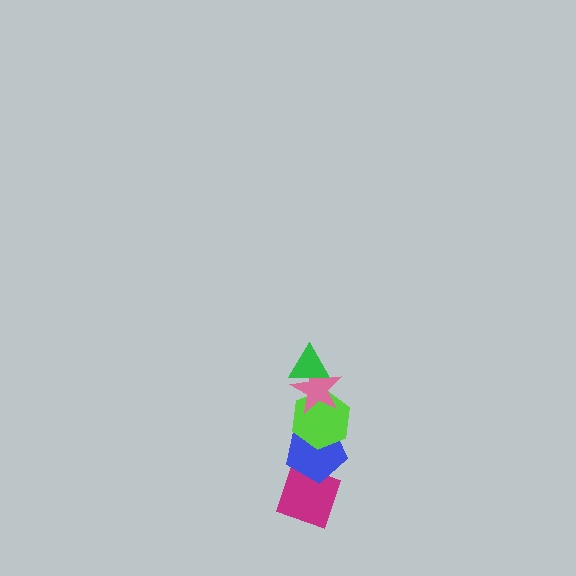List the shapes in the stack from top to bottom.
From top to bottom: the green triangle, the pink star, the lime hexagon, the blue pentagon, the magenta diamond.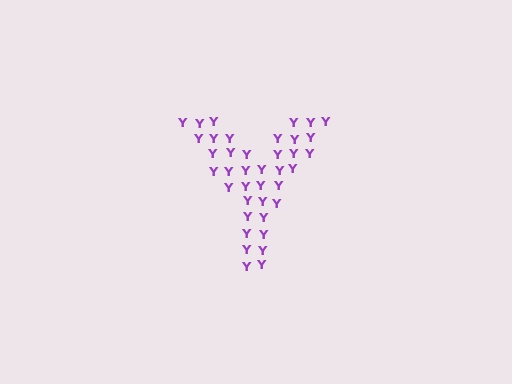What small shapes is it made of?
It is made of small letter Y's.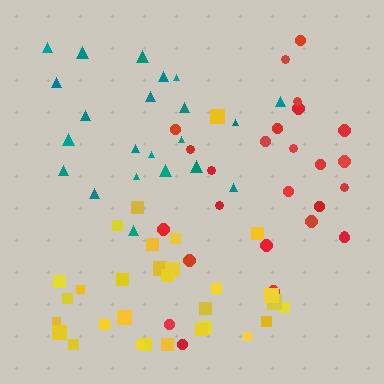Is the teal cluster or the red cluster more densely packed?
Red.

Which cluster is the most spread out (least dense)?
Teal.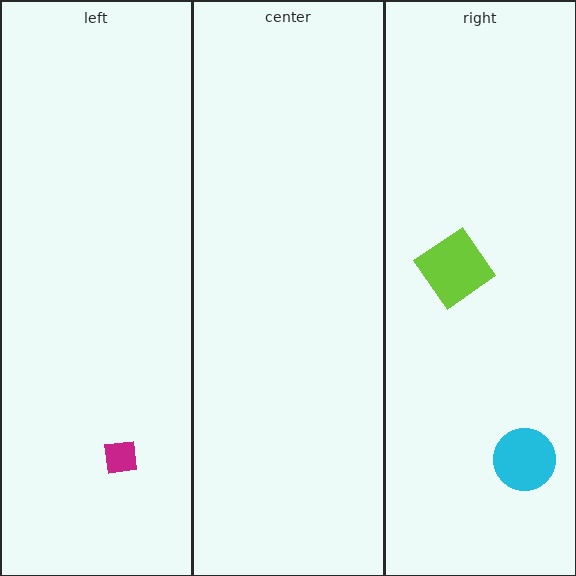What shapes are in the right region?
The cyan circle, the lime diamond.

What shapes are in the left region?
The magenta square.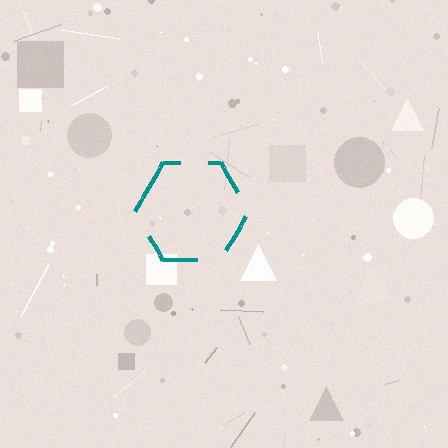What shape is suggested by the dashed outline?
The dashed outline suggests a hexagon.